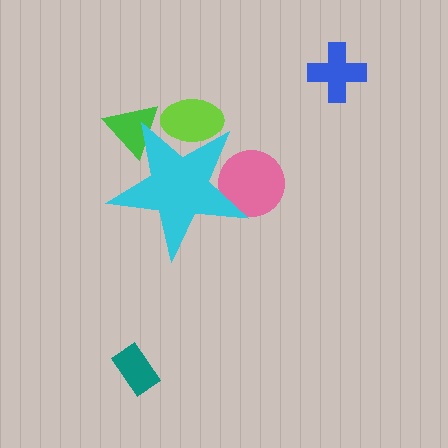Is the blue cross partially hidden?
No, the blue cross is fully visible.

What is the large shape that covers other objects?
A cyan star.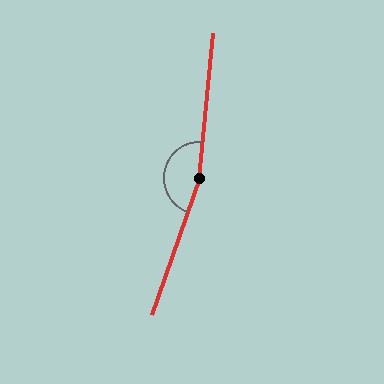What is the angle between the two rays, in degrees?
Approximately 166 degrees.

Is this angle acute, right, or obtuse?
It is obtuse.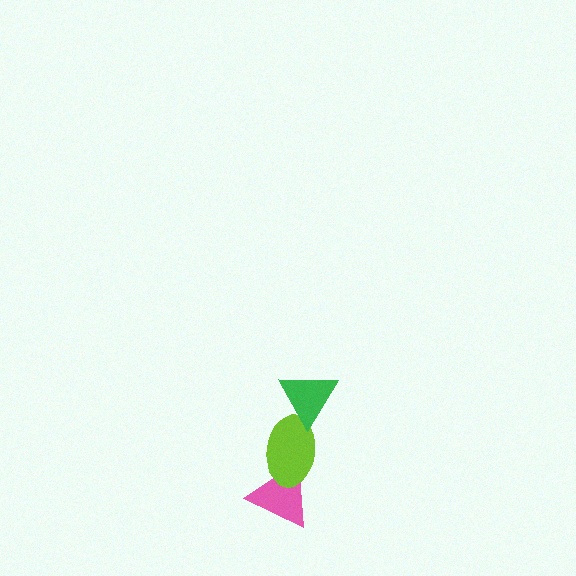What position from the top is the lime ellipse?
The lime ellipse is 2nd from the top.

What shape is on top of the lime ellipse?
The green triangle is on top of the lime ellipse.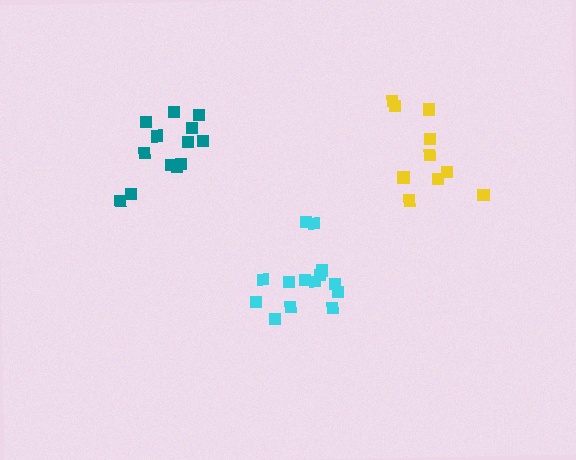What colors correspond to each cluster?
The clusters are colored: cyan, teal, yellow.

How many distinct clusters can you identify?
There are 3 distinct clusters.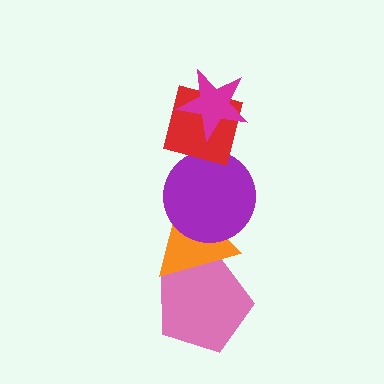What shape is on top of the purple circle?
The red square is on top of the purple circle.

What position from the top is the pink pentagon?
The pink pentagon is 5th from the top.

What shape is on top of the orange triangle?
The purple circle is on top of the orange triangle.